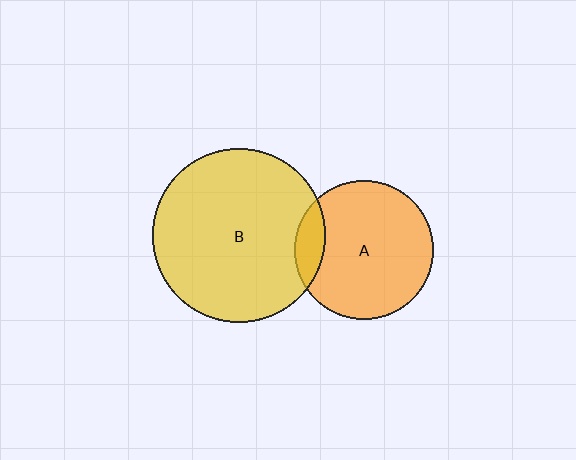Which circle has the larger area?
Circle B (yellow).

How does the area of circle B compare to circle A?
Approximately 1.6 times.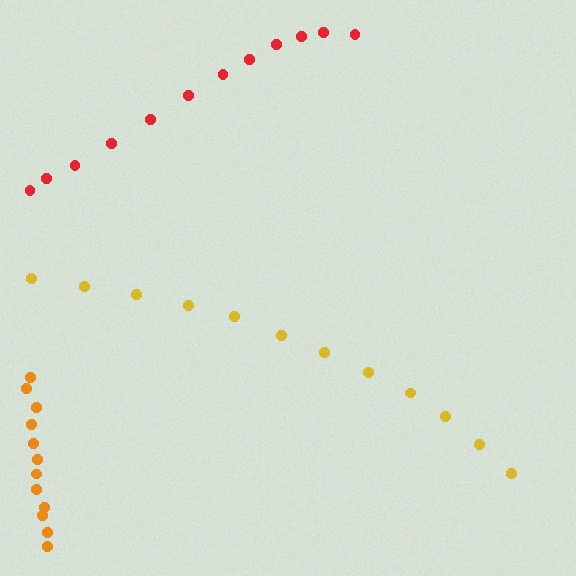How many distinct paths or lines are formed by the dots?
There are 3 distinct paths.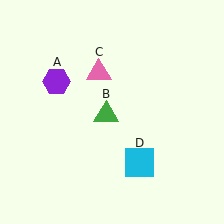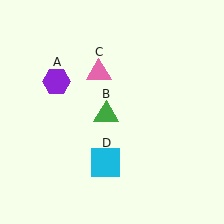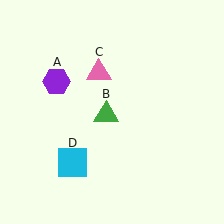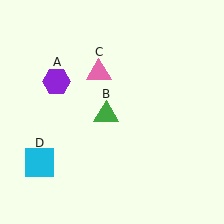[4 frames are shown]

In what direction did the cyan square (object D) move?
The cyan square (object D) moved left.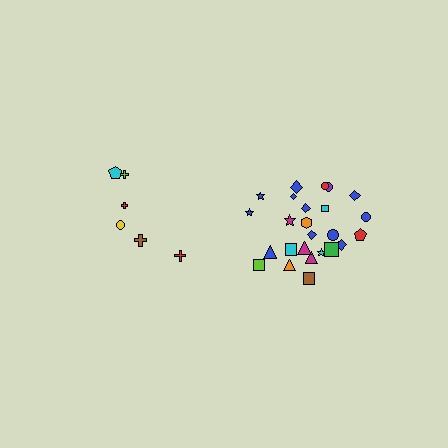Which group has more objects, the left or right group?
The right group.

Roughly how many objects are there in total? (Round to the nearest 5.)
Roughly 30 objects in total.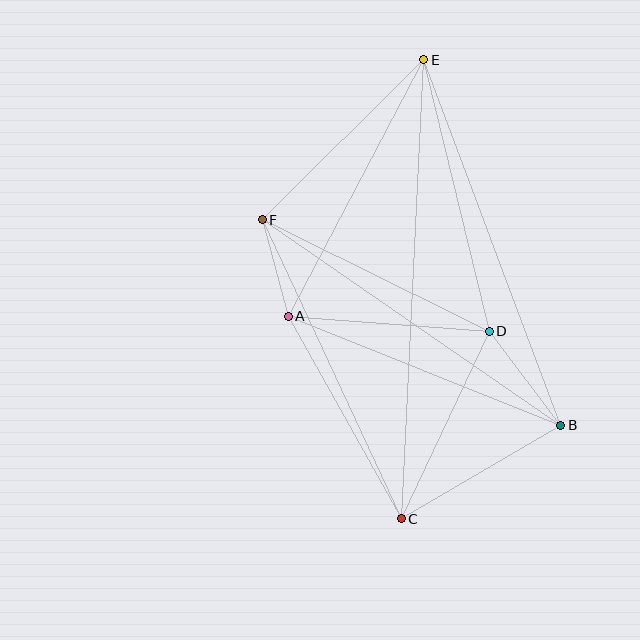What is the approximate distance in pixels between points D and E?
The distance between D and E is approximately 279 pixels.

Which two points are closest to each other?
Points A and F are closest to each other.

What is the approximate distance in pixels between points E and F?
The distance between E and F is approximately 227 pixels.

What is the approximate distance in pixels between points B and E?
The distance between B and E is approximately 390 pixels.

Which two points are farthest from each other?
Points C and E are farthest from each other.